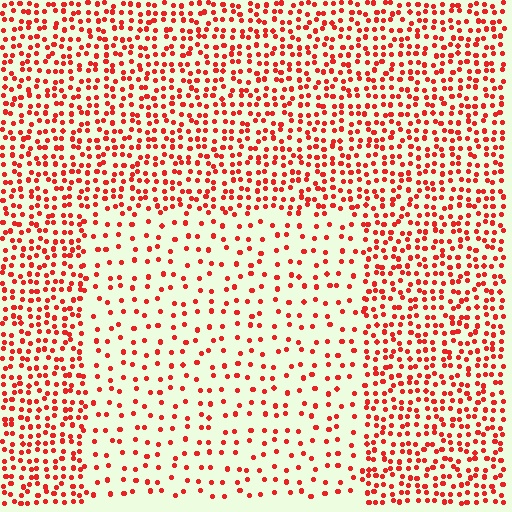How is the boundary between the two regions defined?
The boundary is defined by a change in element density (approximately 2.3x ratio). All elements are the same color, size, and shape.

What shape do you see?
I see a rectangle.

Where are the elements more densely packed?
The elements are more densely packed outside the rectangle boundary.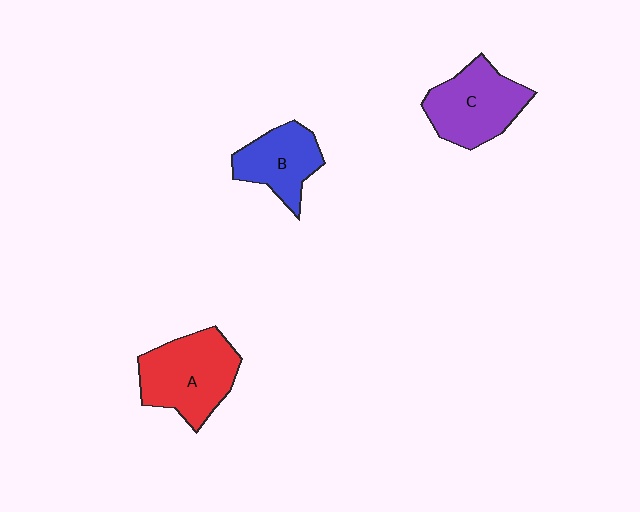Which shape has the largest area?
Shape A (red).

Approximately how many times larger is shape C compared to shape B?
Approximately 1.3 times.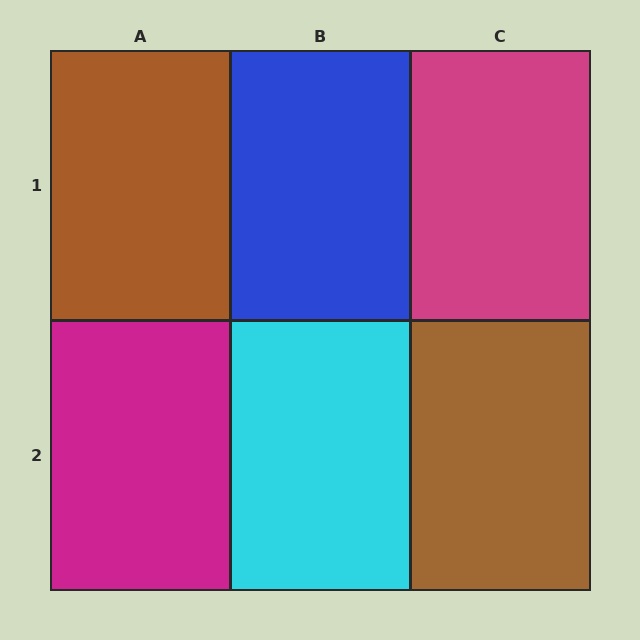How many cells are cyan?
1 cell is cyan.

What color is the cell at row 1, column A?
Brown.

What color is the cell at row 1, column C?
Magenta.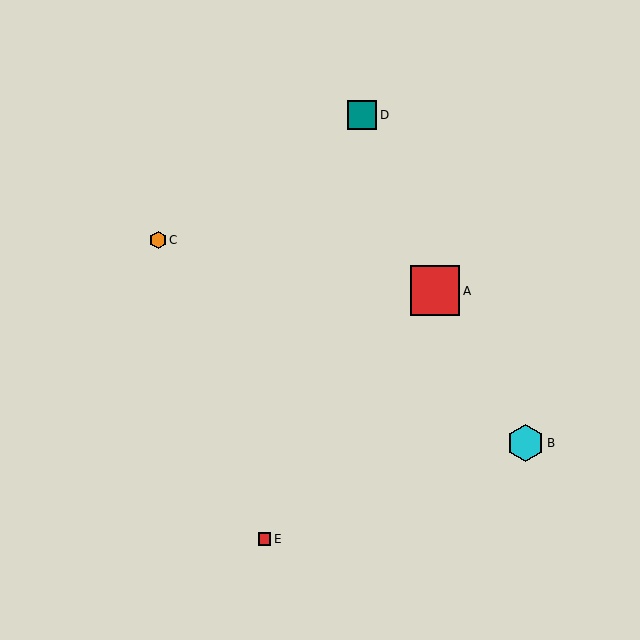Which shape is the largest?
The red square (labeled A) is the largest.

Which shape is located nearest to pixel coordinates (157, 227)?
The orange hexagon (labeled C) at (158, 240) is nearest to that location.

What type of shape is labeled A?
Shape A is a red square.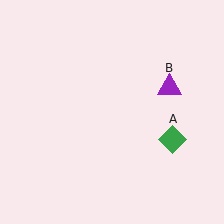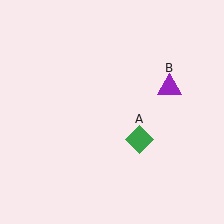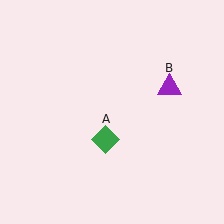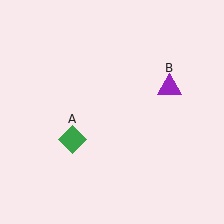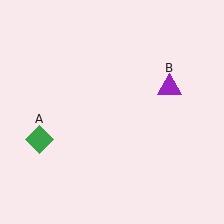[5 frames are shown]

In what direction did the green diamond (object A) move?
The green diamond (object A) moved left.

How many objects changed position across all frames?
1 object changed position: green diamond (object A).